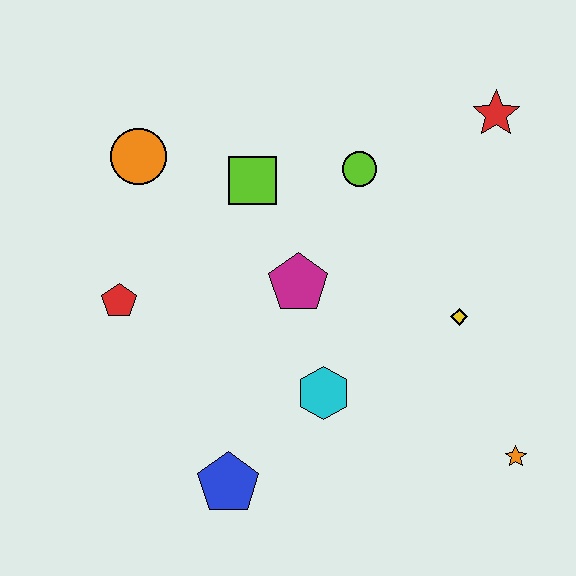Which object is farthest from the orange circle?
The orange star is farthest from the orange circle.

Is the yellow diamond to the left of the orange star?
Yes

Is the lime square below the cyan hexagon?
No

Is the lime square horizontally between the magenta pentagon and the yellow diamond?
No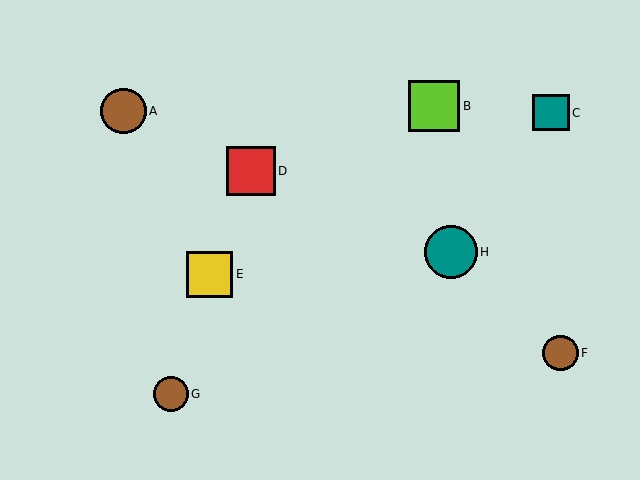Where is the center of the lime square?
The center of the lime square is at (434, 106).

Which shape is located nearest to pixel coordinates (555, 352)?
The brown circle (labeled F) at (560, 353) is nearest to that location.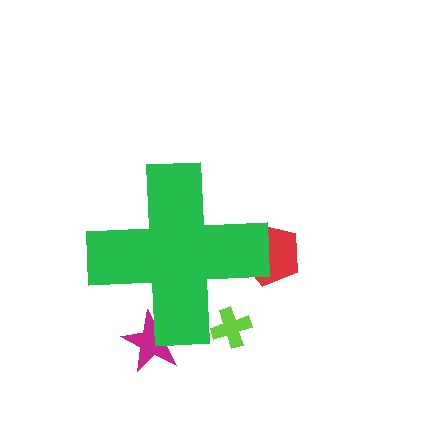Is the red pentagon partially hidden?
Yes, the red pentagon is partially hidden behind the green cross.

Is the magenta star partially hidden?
Yes, the magenta star is partially hidden behind the green cross.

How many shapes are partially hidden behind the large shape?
3 shapes are partially hidden.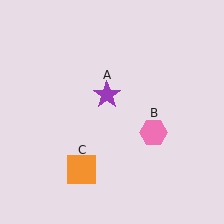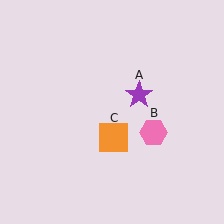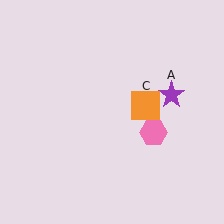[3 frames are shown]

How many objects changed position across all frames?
2 objects changed position: purple star (object A), orange square (object C).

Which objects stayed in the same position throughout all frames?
Pink hexagon (object B) remained stationary.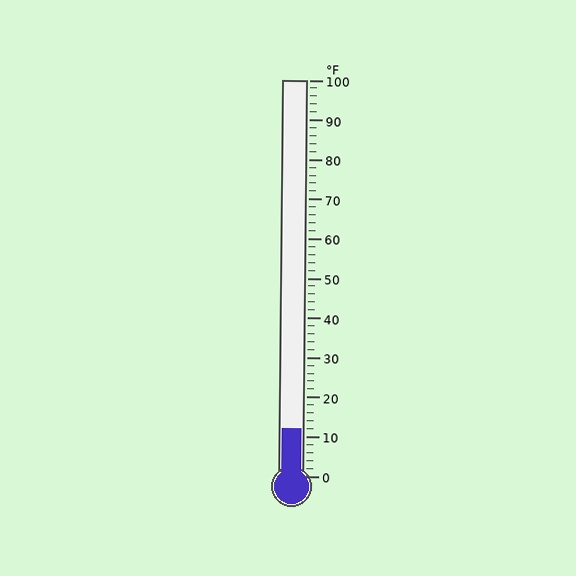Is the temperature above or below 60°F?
The temperature is below 60°F.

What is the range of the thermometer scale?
The thermometer scale ranges from 0°F to 100°F.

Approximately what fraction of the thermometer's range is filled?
The thermometer is filled to approximately 10% of its range.